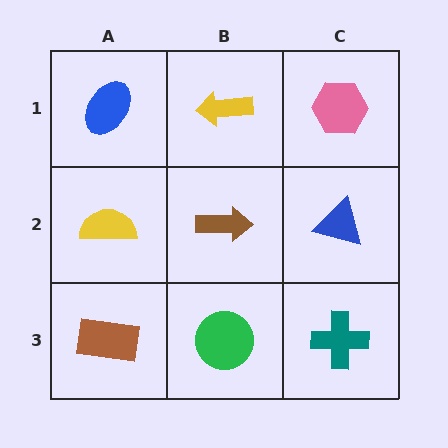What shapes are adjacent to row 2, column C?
A pink hexagon (row 1, column C), a teal cross (row 3, column C), a brown arrow (row 2, column B).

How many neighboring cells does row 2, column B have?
4.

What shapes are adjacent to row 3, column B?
A brown arrow (row 2, column B), a brown rectangle (row 3, column A), a teal cross (row 3, column C).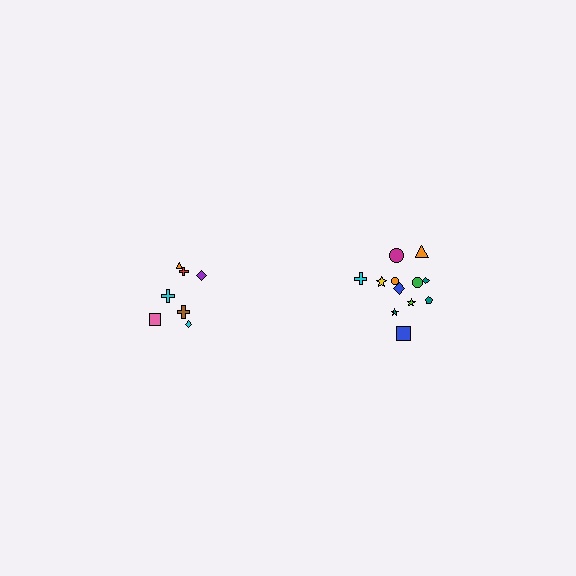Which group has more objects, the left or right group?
The right group.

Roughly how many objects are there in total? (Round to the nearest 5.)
Roughly 20 objects in total.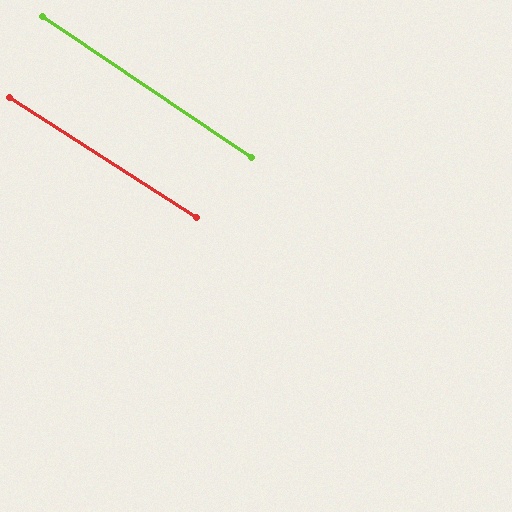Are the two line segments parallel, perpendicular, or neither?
Parallel — their directions differ by only 1.3°.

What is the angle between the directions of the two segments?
Approximately 1 degree.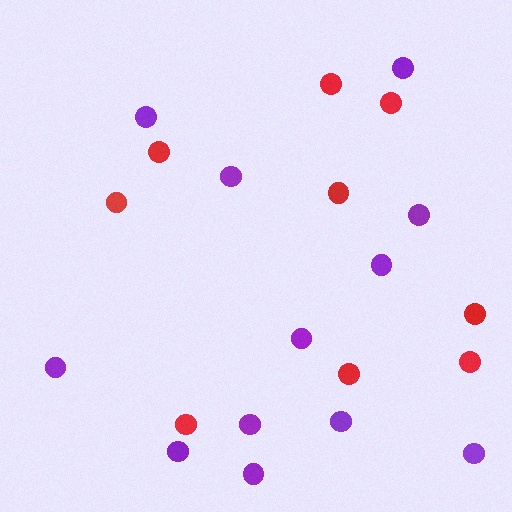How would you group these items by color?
There are 2 groups: one group of red circles (9) and one group of purple circles (12).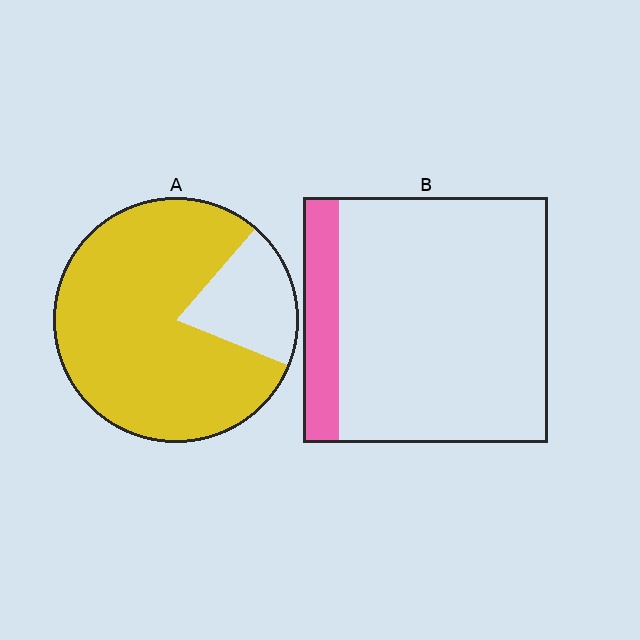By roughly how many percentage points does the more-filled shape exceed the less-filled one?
By roughly 65 percentage points (A over B).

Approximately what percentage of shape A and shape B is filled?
A is approximately 80% and B is approximately 15%.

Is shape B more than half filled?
No.